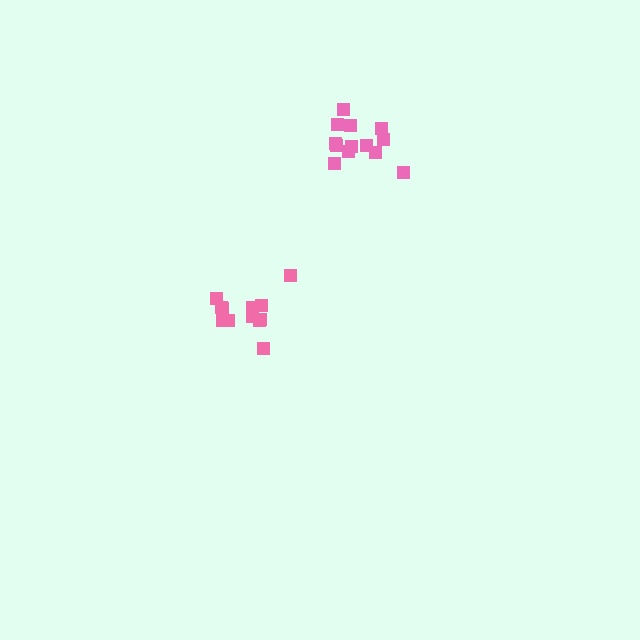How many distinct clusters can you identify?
There are 2 distinct clusters.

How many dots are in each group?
Group 1: 12 dots, Group 2: 13 dots (25 total).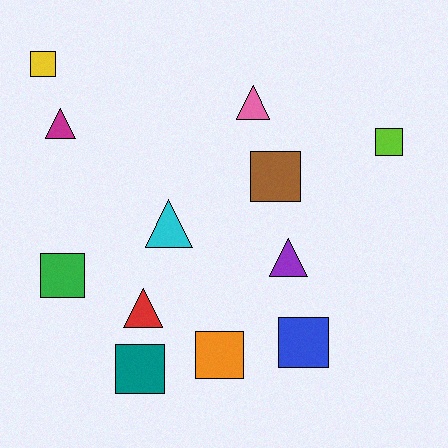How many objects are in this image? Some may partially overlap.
There are 12 objects.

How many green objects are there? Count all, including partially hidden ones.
There is 1 green object.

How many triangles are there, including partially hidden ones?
There are 5 triangles.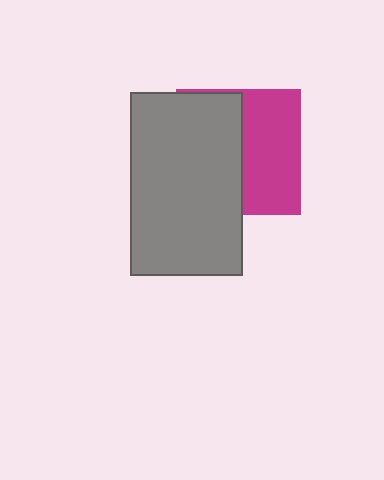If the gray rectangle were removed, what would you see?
You would see the complete magenta square.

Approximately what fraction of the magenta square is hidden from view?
Roughly 53% of the magenta square is hidden behind the gray rectangle.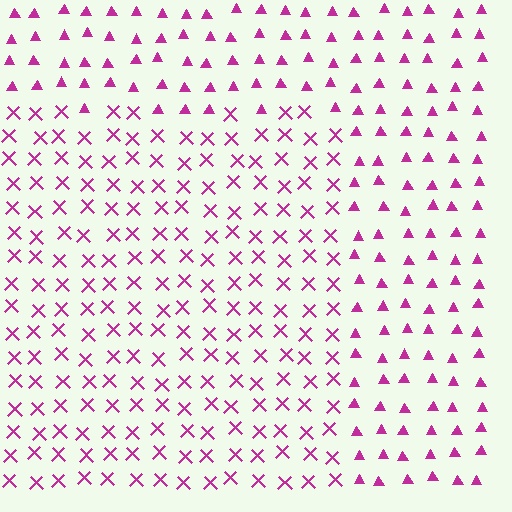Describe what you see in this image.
The image is filled with small magenta elements arranged in a uniform grid. A rectangle-shaped region contains X marks, while the surrounding area contains triangles. The boundary is defined purely by the change in element shape.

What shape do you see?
I see a rectangle.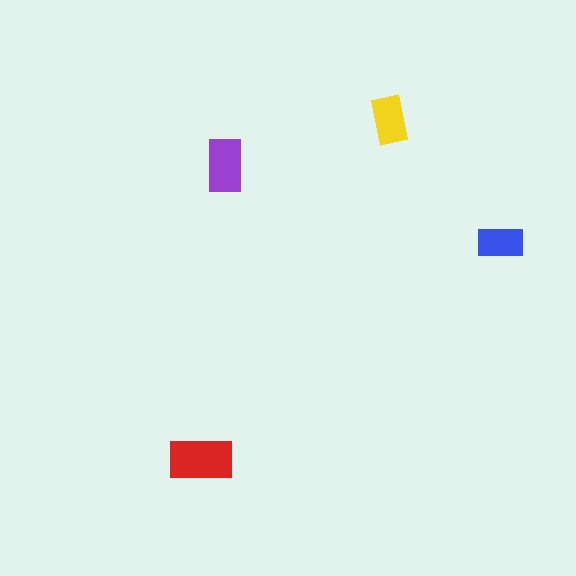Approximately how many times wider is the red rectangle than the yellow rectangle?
About 1.5 times wider.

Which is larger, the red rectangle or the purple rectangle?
The red one.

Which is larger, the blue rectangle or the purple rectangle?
The purple one.